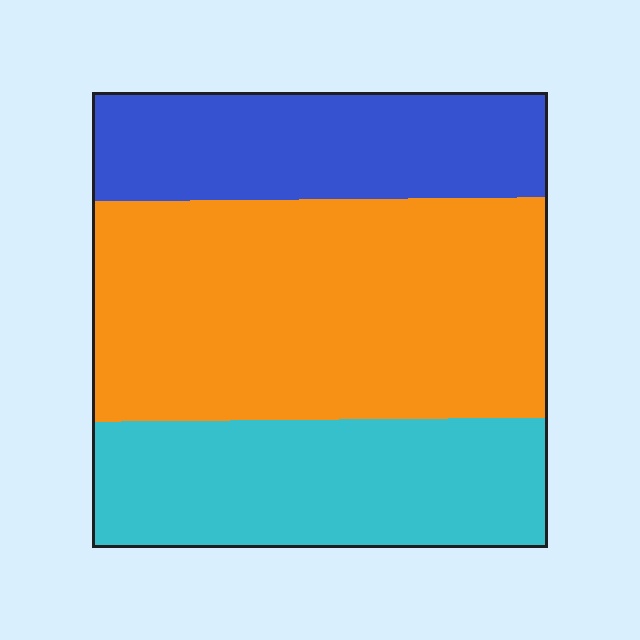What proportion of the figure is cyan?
Cyan takes up about one quarter (1/4) of the figure.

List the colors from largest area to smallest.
From largest to smallest: orange, cyan, blue.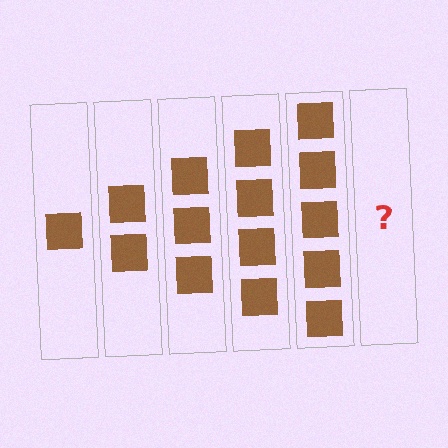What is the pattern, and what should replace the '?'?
The pattern is that each step adds one more square. The '?' should be 6 squares.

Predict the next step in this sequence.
The next step is 6 squares.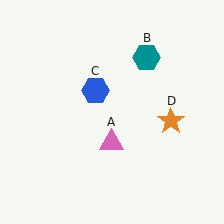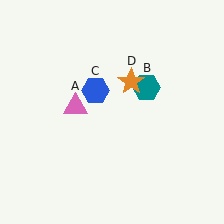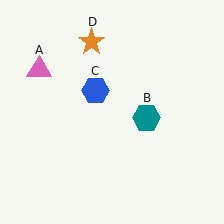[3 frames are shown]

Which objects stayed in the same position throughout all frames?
Blue hexagon (object C) remained stationary.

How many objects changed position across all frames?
3 objects changed position: pink triangle (object A), teal hexagon (object B), orange star (object D).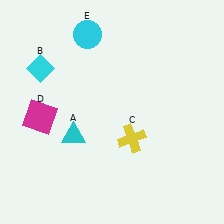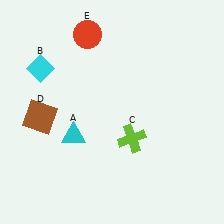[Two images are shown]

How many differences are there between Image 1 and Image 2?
There are 3 differences between the two images.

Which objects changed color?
C changed from yellow to lime. D changed from magenta to brown. E changed from cyan to red.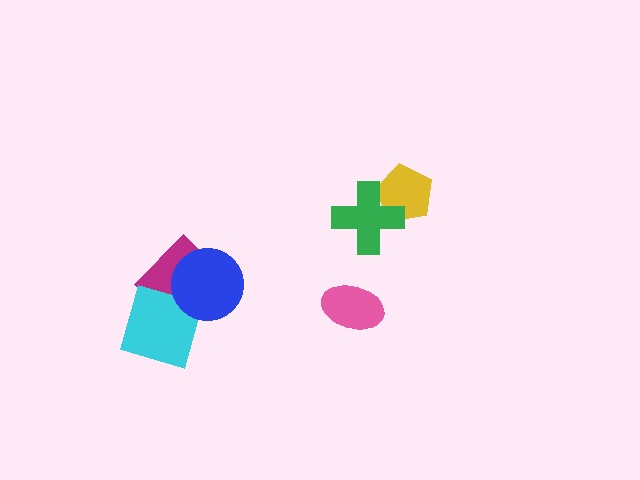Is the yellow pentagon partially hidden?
Yes, it is partially covered by another shape.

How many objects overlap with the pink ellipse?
0 objects overlap with the pink ellipse.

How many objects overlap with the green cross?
1 object overlaps with the green cross.